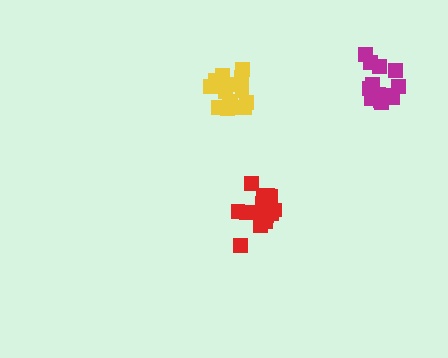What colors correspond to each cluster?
The clusters are colored: red, yellow, magenta.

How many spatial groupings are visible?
There are 3 spatial groupings.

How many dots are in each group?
Group 1: 16 dots, Group 2: 15 dots, Group 3: 13 dots (44 total).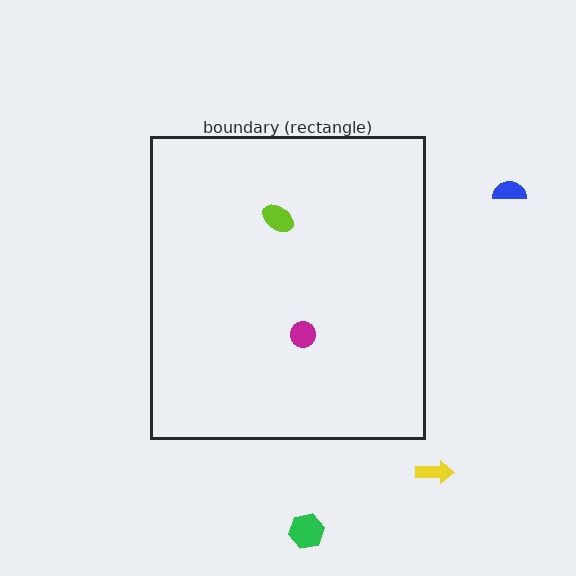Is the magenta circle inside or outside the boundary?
Inside.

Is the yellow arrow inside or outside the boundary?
Outside.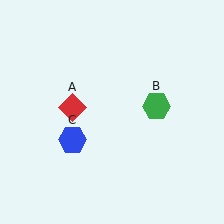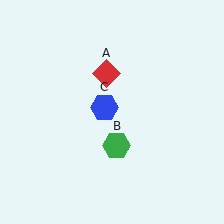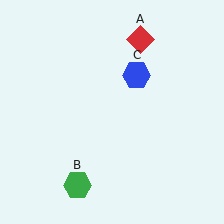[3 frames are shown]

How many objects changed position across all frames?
3 objects changed position: red diamond (object A), green hexagon (object B), blue hexagon (object C).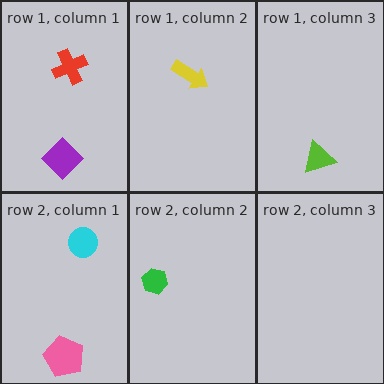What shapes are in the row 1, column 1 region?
The purple diamond, the red cross.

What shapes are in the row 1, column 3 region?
The lime triangle.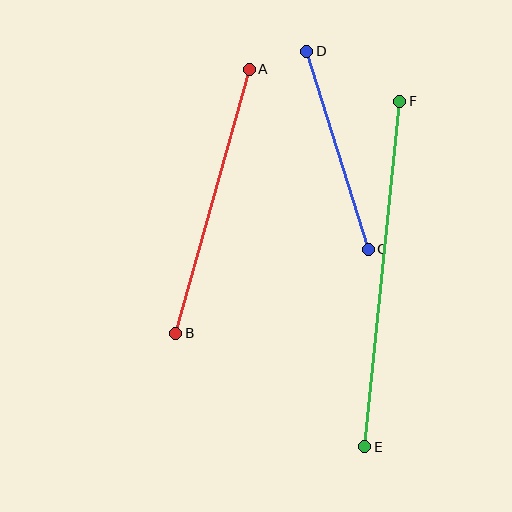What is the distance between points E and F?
The distance is approximately 347 pixels.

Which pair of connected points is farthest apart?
Points E and F are farthest apart.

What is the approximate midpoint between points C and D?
The midpoint is at approximately (337, 150) pixels.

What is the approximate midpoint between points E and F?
The midpoint is at approximately (382, 274) pixels.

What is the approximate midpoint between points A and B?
The midpoint is at approximately (213, 201) pixels.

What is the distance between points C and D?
The distance is approximately 208 pixels.